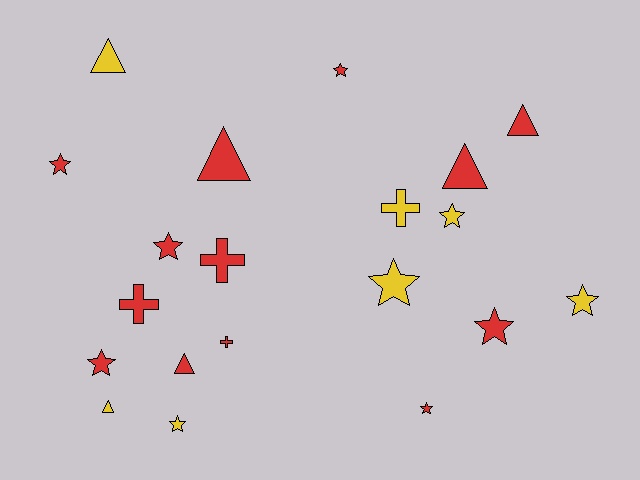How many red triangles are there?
There are 4 red triangles.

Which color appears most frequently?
Red, with 13 objects.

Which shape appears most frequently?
Star, with 10 objects.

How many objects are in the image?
There are 20 objects.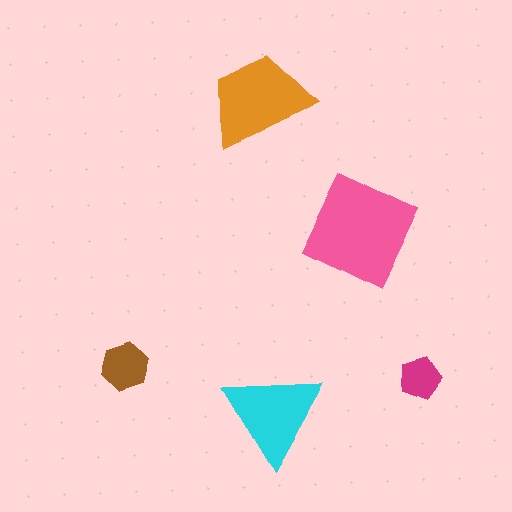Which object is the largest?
The pink square.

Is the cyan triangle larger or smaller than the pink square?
Smaller.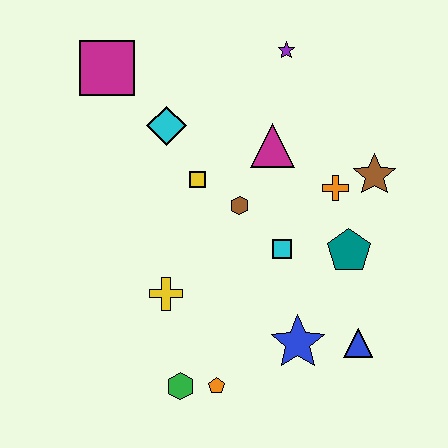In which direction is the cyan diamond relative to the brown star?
The cyan diamond is to the left of the brown star.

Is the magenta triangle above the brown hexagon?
Yes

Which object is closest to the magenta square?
The cyan diamond is closest to the magenta square.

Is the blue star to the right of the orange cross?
No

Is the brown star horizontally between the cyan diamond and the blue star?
No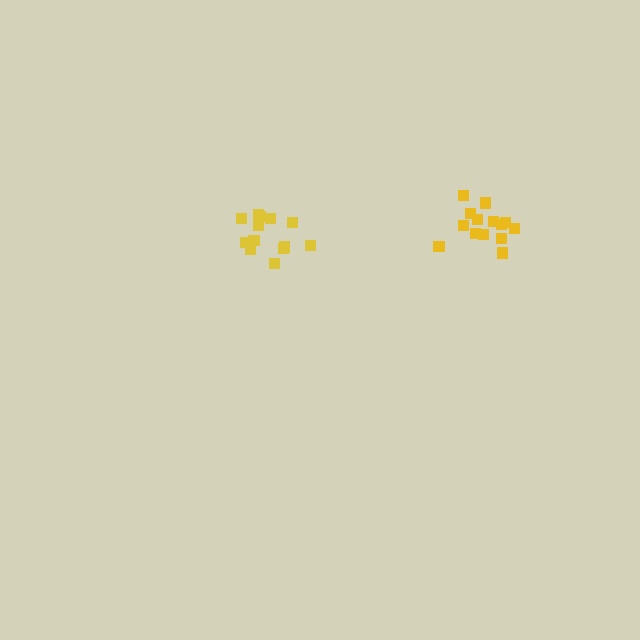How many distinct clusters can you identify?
There are 2 distinct clusters.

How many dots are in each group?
Group 1: 13 dots, Group 2: 14 dots (27 total).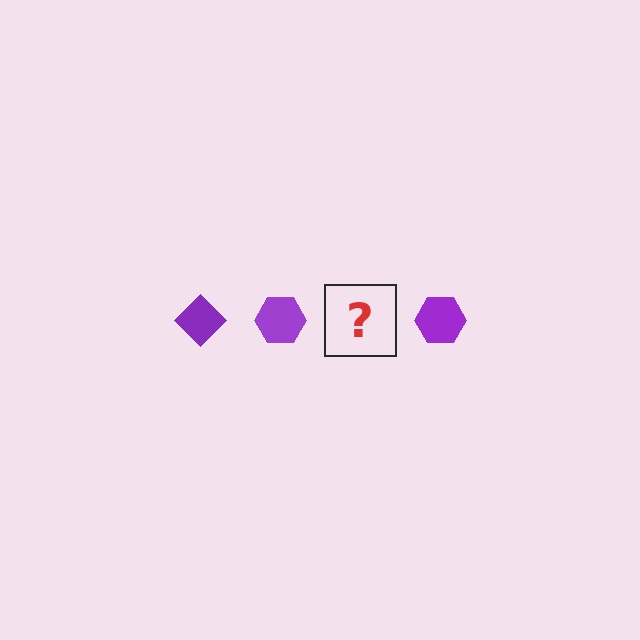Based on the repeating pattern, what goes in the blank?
The blank should be a purple diamond.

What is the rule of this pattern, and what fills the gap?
The rule is that the pattern cycles through diamond, hexagon shapes in purple. The gap should be filled with a purple diamond.